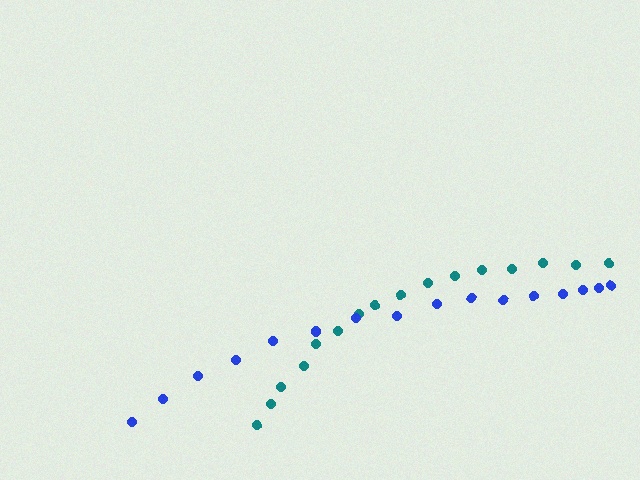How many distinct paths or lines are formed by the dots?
There are 2 distinct paths.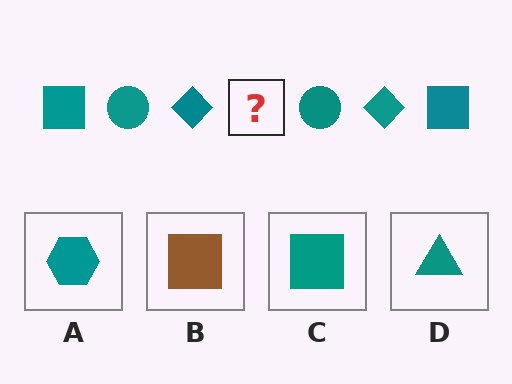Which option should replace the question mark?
Option C.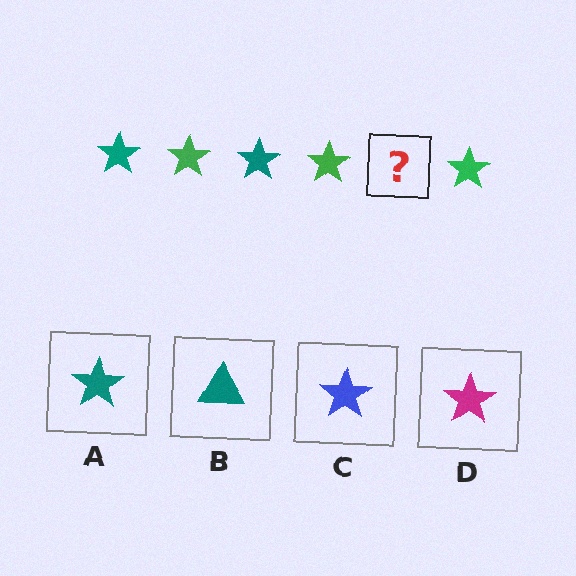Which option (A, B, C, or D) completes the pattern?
A.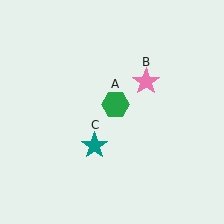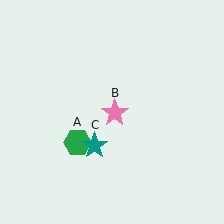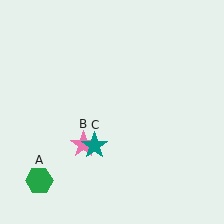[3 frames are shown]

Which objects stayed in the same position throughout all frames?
Teal star (object C) remained stationary.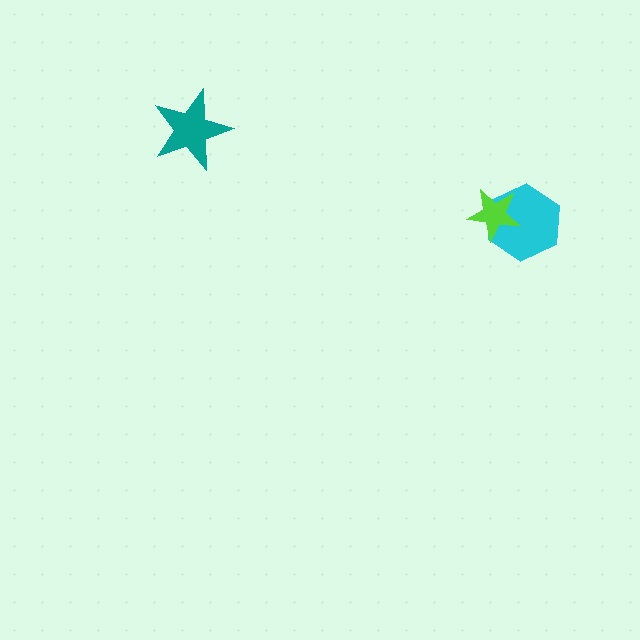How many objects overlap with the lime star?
1 object overlaps with the lime star.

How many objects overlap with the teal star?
0 objects overlap with the teal star.